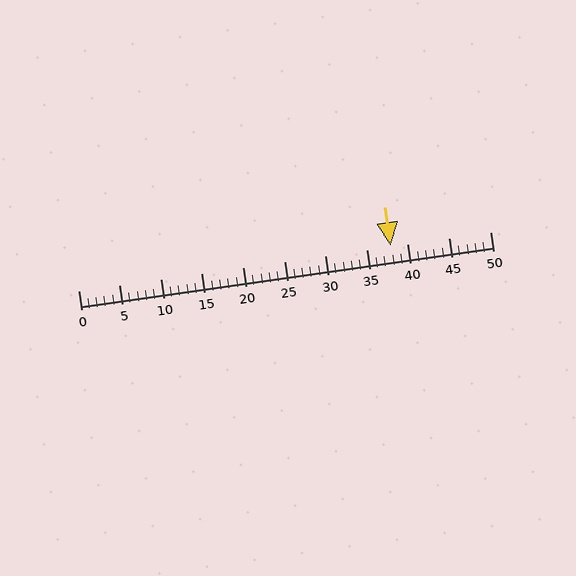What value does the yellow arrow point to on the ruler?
The yellow arrow points to approximately 38.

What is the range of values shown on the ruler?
The ruler shows values from 0 to 50.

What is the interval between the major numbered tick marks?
The major tick marks are spaced 5 units apart.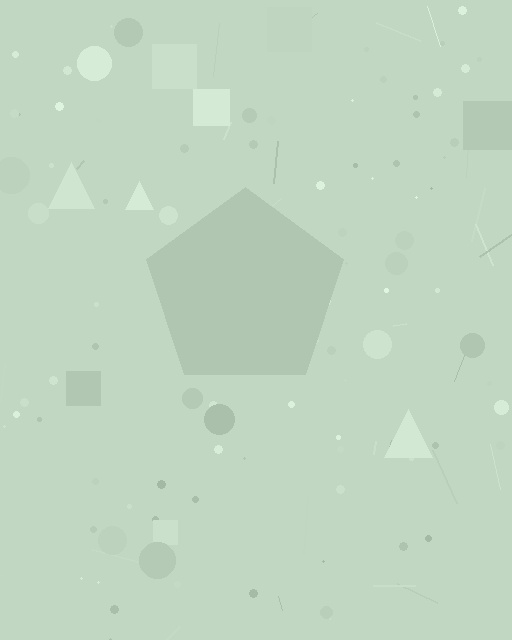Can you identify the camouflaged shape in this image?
The camouflaged shape is a pentagon.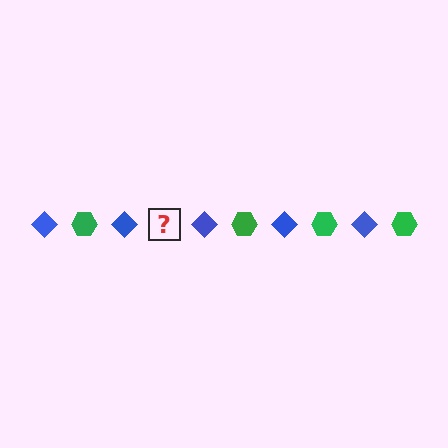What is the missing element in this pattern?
The missing element is a green hexagon.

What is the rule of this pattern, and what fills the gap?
The rule is that the pattern alternates between blue diamond and green hexagon. The gap should be filled with a green hexagon.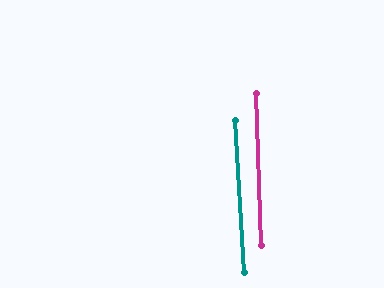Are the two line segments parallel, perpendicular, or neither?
Parallel — their directions differ by only 1.3°.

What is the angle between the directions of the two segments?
Approximately 1 degree.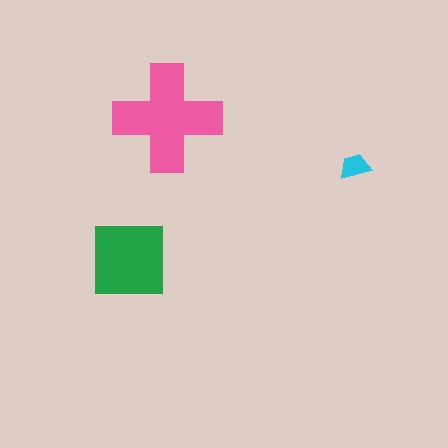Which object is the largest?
The pink cross.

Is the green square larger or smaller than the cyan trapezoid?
Larger.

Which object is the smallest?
The cyan trapezoid.